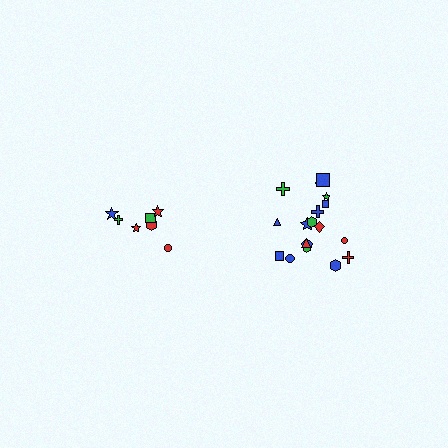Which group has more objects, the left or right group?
The right group.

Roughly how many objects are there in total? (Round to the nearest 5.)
Roughly 25 objects in total.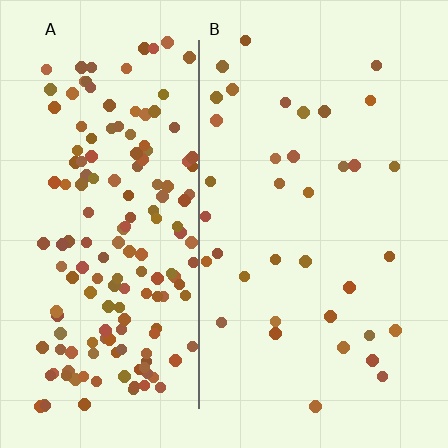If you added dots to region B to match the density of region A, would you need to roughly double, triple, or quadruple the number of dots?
Approximately quadruple.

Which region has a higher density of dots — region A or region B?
A (the left).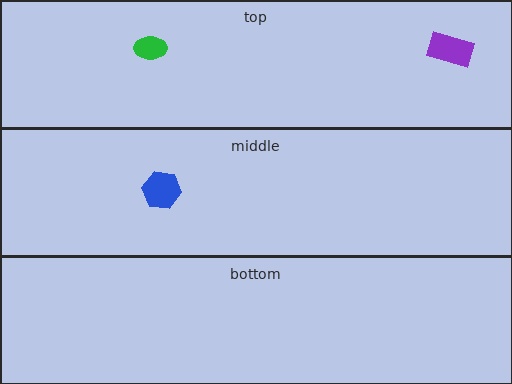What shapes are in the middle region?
The blue hexagon.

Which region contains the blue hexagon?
The middle region.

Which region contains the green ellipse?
The top region.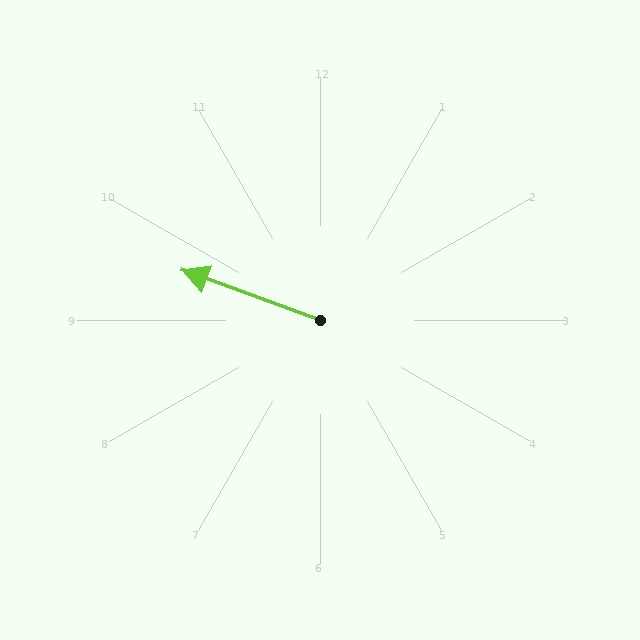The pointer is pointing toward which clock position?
Roughly 10 o'clock.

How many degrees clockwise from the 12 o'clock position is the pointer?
Approximately 290 degrees.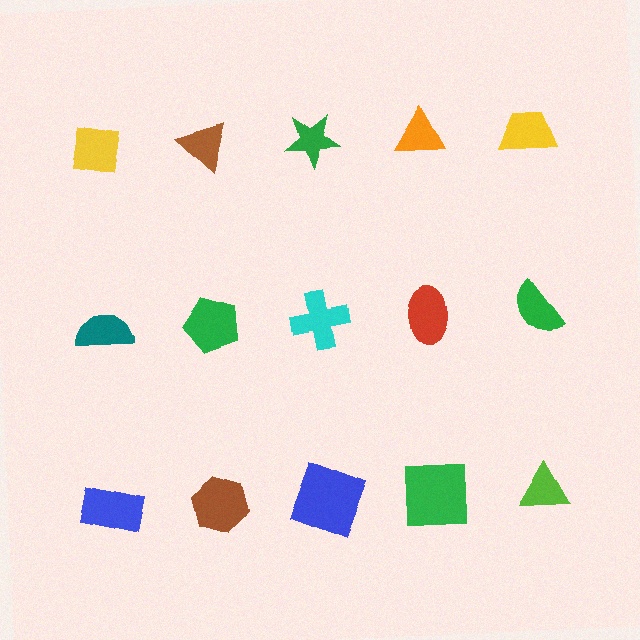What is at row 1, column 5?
A yellow trapezoid.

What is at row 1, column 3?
A green star.